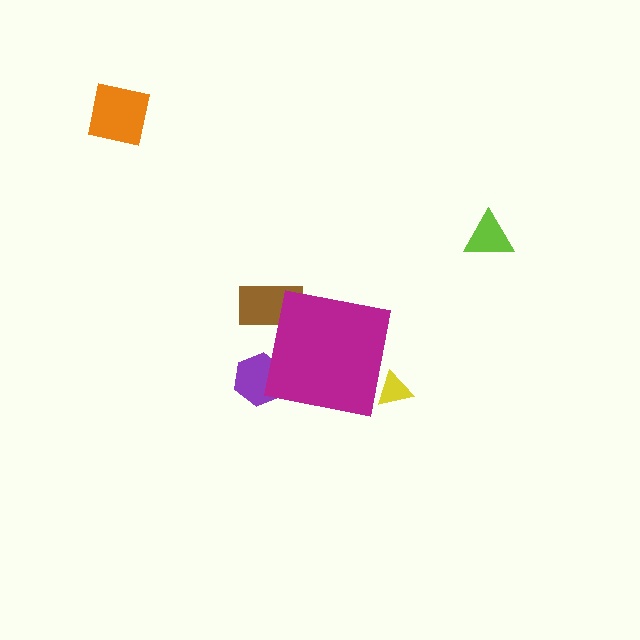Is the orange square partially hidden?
No, the orange square is fully visible.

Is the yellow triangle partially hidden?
Yes, the yellow triangle is partially hidden behind the magenta square.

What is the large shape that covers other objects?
A magenta square.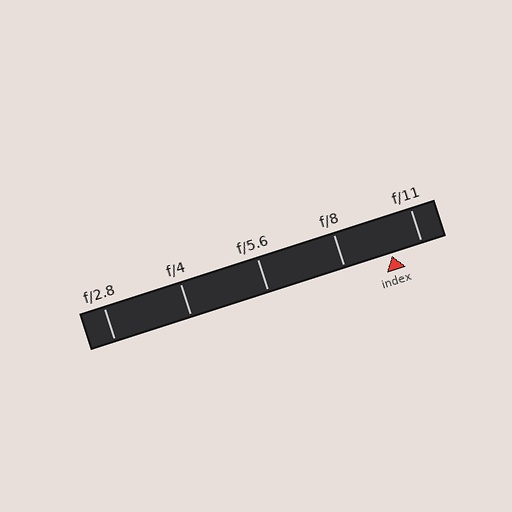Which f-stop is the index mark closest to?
The index mark is closest to f/11.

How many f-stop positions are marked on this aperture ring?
There are 5 f-stop positions marked.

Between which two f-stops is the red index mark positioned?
The index mark is between f/8 and f/11.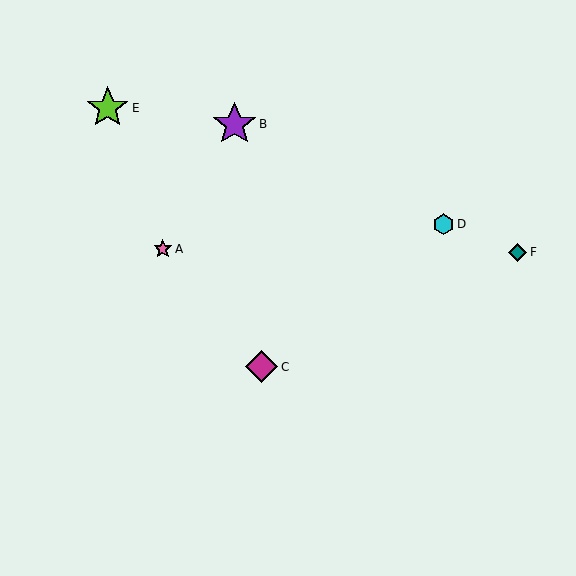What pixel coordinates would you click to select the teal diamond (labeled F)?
Click at (517, 252) to select the teal diamond F.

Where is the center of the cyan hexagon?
The center of the cyan hexagon is at (444, 224).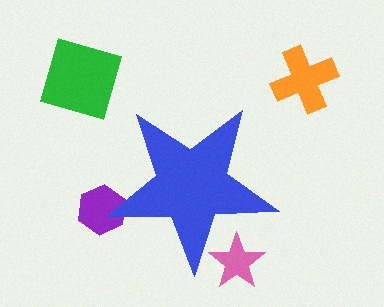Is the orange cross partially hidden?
No, the orange cross is fully visible.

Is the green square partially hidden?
No, the green square is fully visible.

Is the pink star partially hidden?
Yes, the pink star is partially hidden behind the blue star.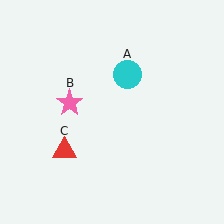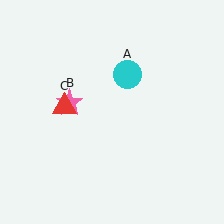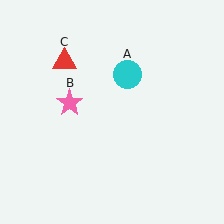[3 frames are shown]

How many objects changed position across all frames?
1 object changed position: red triangle (object C).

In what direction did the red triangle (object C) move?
The red triangle (object C) moved up.